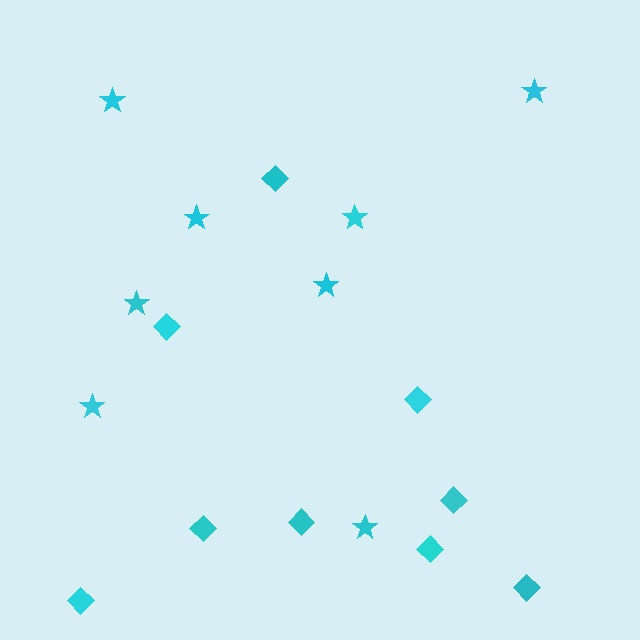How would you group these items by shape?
There are 2 groups: one group of diamonds (9) and one group of stars (8).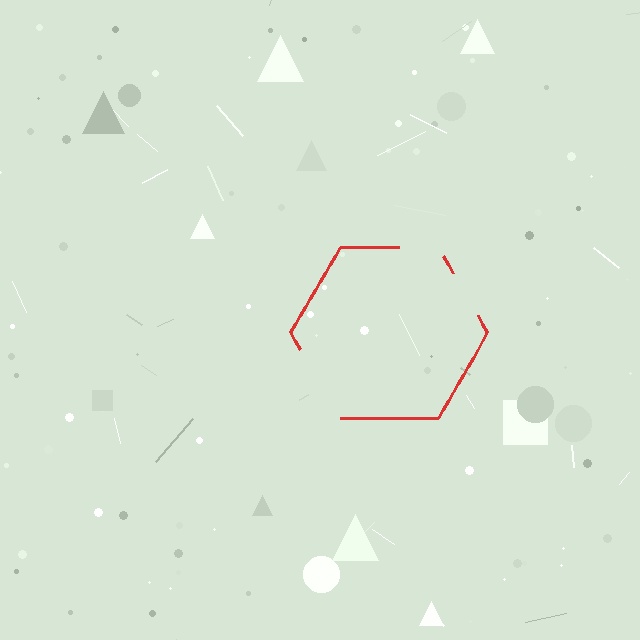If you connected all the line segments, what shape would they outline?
They would outline a hexagon.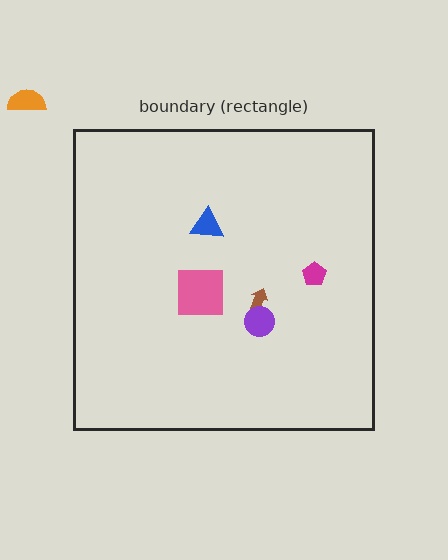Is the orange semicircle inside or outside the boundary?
Outside.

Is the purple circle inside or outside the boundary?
Inside.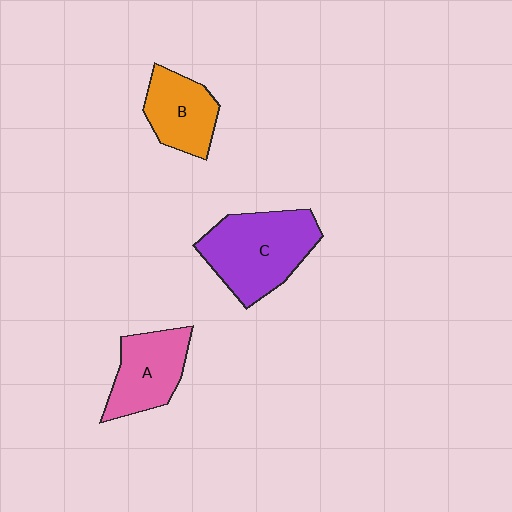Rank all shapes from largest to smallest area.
From largest to smallest: C (purple), A (pink), B (orange).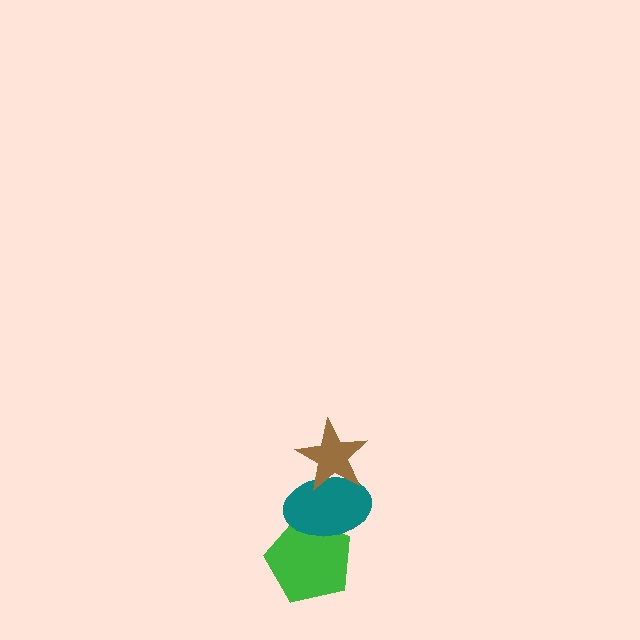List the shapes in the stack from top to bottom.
From top to bottom: the brown star, the teal ellipse, the green pentagon.